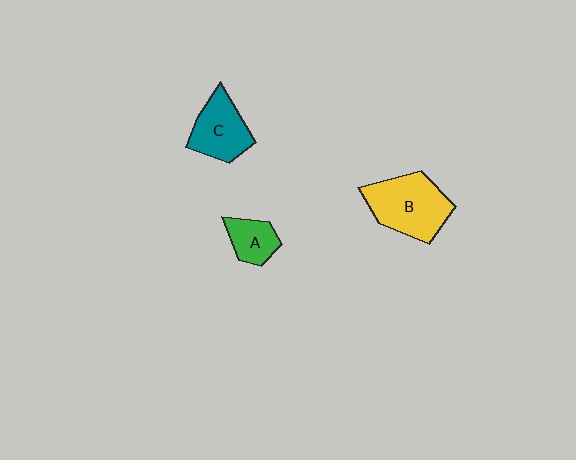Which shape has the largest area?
Shape B (yellow).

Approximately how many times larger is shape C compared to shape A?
Approximately 1.6 times.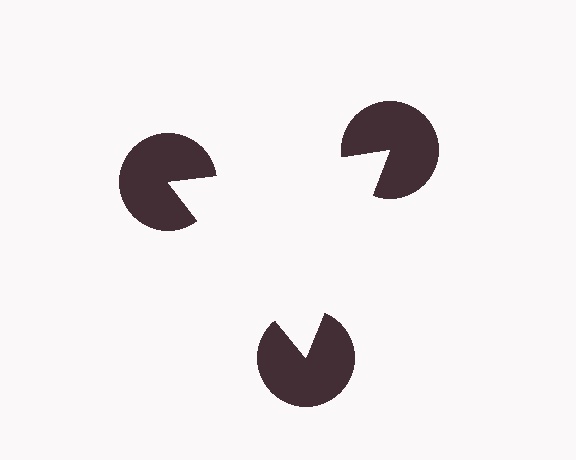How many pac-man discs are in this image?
There are 3 — one at each vertex of the illusory triangle.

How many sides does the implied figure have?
3 sides.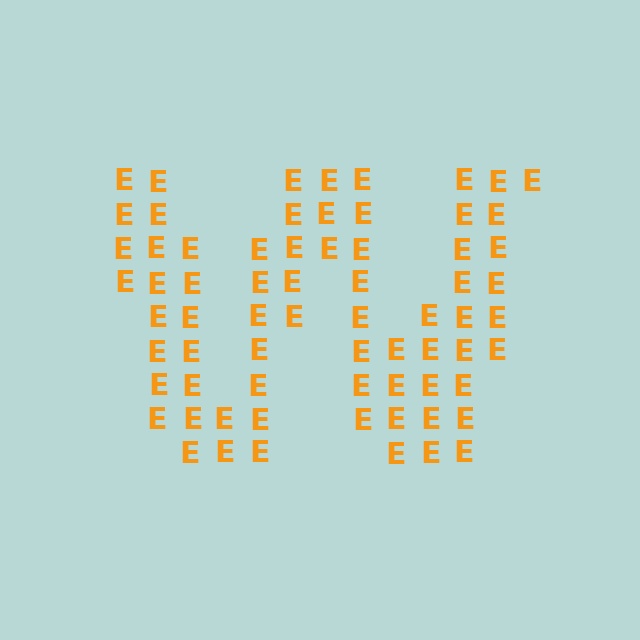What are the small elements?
The small elements are letter E's.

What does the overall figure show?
The overall figure shows the letter W.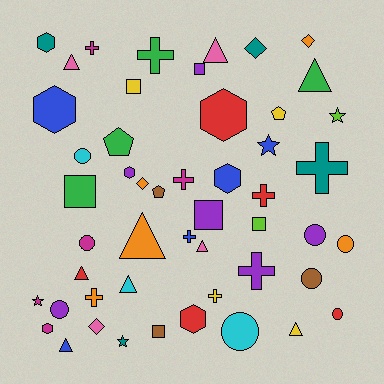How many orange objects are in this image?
There are 5 orange objects.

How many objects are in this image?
There are 50 objects.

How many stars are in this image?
There are 4 stars.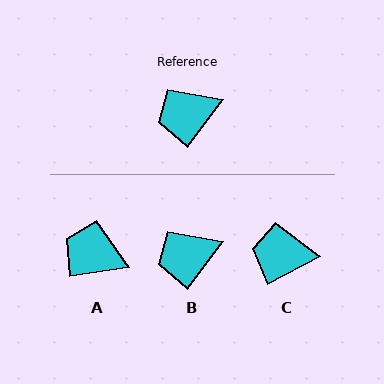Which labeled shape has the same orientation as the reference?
B.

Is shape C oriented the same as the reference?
No, it is off by about 26 degrees.